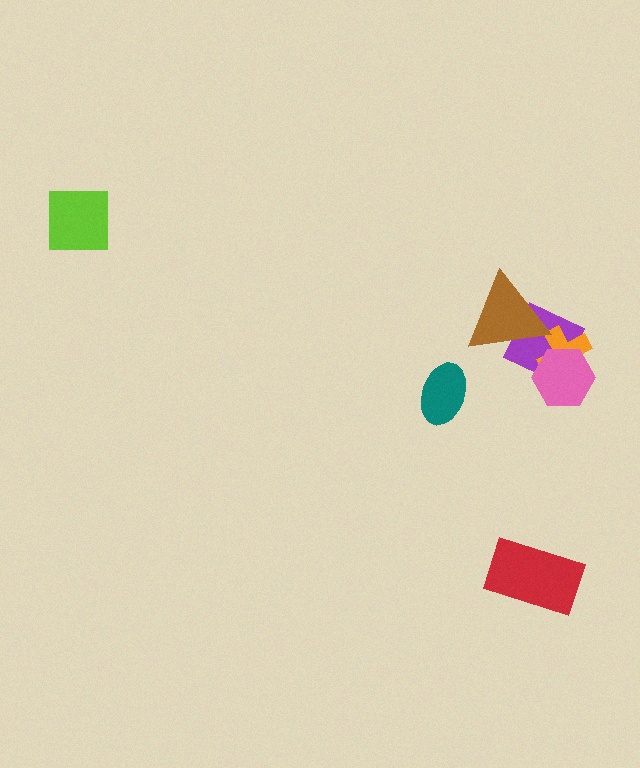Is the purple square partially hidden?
Yes, it is partially covered by another shape.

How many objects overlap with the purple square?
3 objects overlap with the purple square.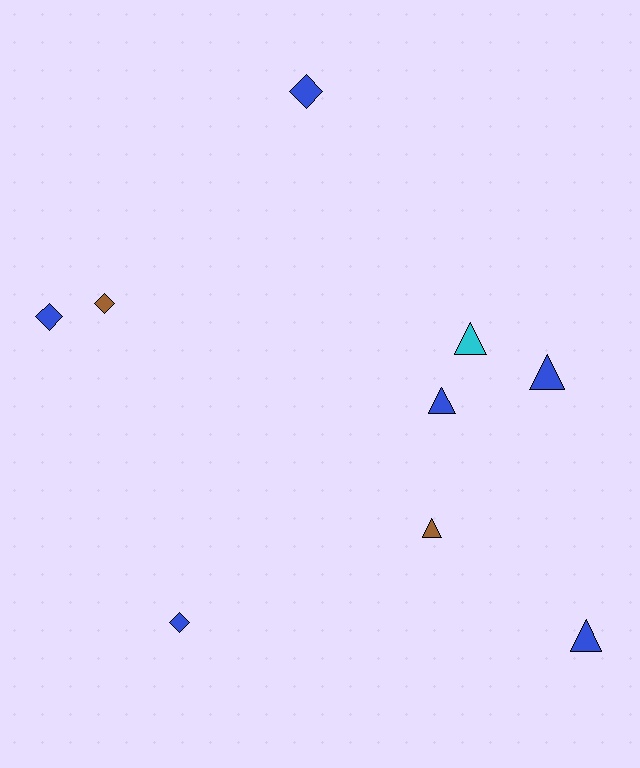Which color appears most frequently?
Blue, with 6 objects.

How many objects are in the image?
There are 9 objects.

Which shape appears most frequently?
Triangle, with 5 objects.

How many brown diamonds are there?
There is 1 brown diamond.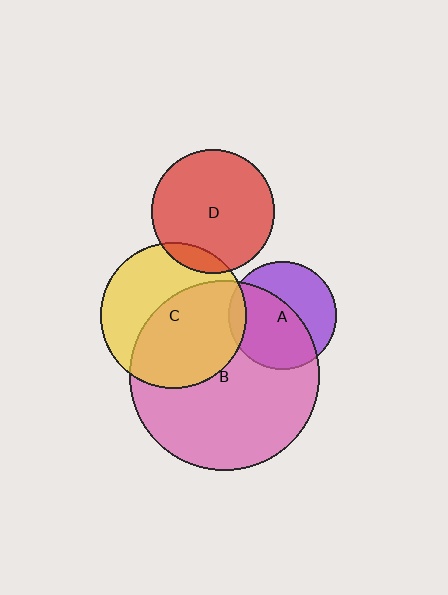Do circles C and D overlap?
Yes.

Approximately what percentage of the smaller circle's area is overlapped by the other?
Approximately 10%.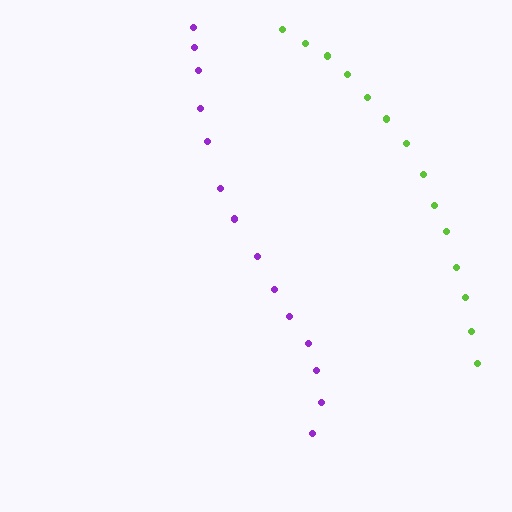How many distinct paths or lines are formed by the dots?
There are 2 distinct paths.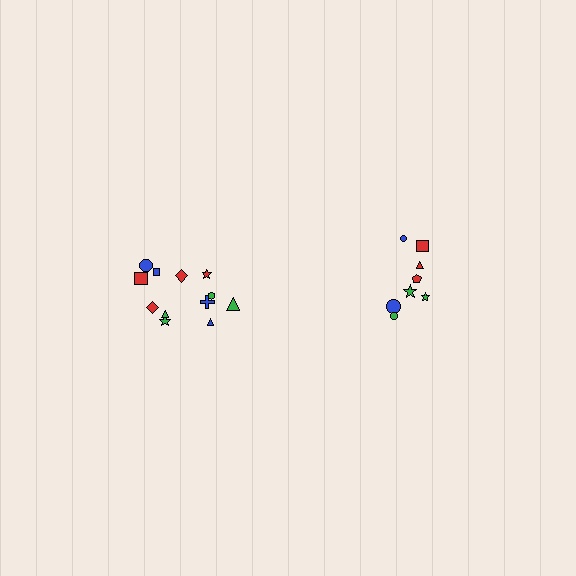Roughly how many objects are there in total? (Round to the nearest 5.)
Roughly 20 objects in total.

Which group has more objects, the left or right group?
The left group.